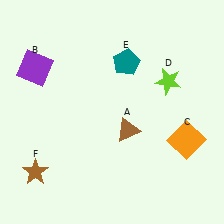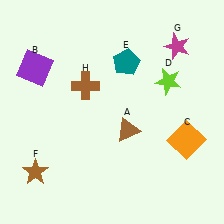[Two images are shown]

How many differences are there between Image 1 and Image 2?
There are 2 differences between the two images.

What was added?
A magenta star (G), a brown cross (H) were added in Image 2.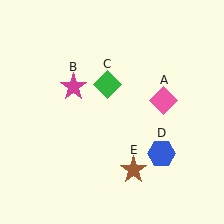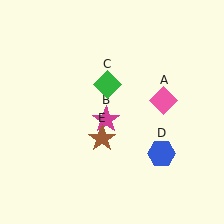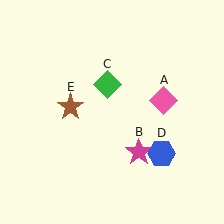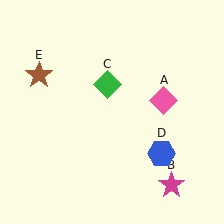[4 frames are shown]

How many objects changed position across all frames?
2 objects changed position: magenta star (object B), brown star (object E).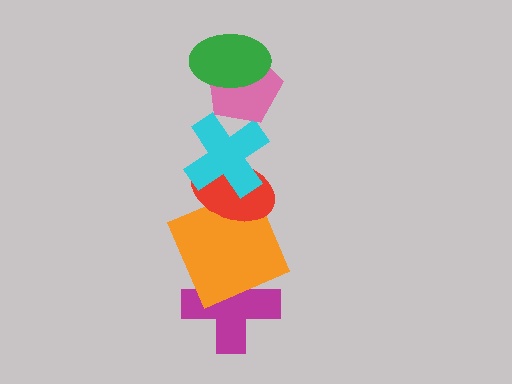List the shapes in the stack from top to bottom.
From top to bottom: the green ellipse, the pink pentagon, the cyan cross, the red ellipse, the orange square, the magenta cross.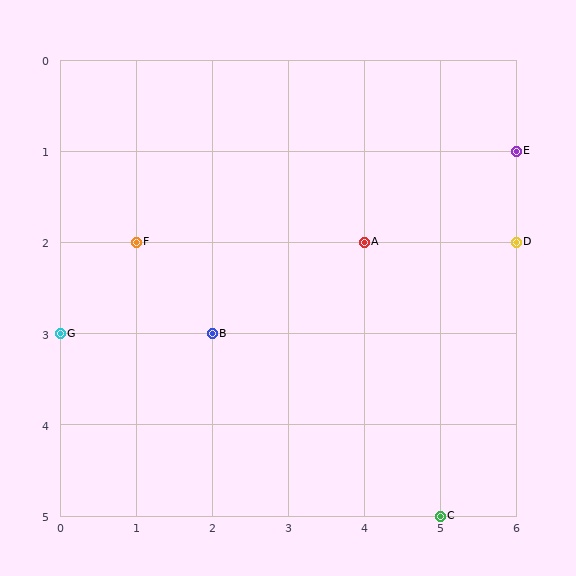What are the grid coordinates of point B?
Point B is at grid coordinates (2, 3).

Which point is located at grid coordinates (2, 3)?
Point B is at (2, 3).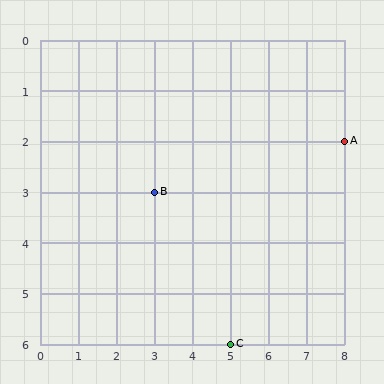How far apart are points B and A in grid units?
Points B and A are 5 columns and 1 row apart (about 5.1 grid units diagonally).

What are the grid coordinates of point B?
Point B is at grid coordinates (3, 3).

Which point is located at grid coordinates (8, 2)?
Point A is at (8, 2).